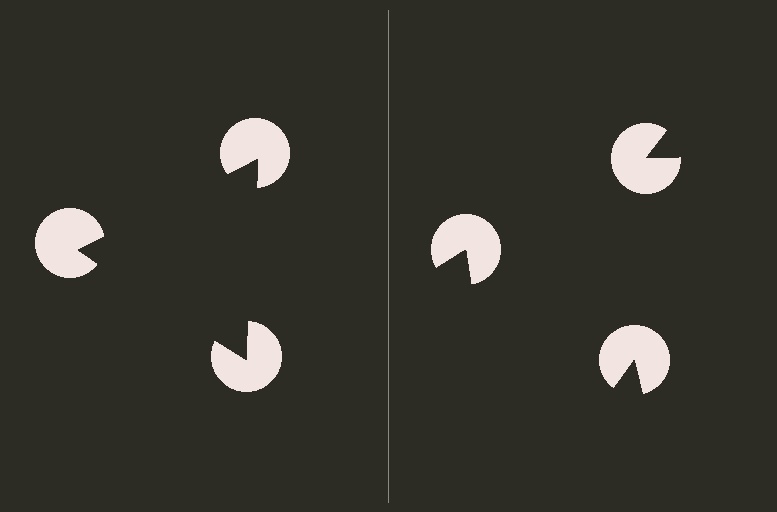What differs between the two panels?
The pac-man discs are positioned identically on both sides; only the wedge orientations differ. On the left they align to a triangle; on the right they are misaligned.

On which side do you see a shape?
An illusory triangle appears on the left side. On the right side the wedge cuts are rotated, so no coherent shape forms.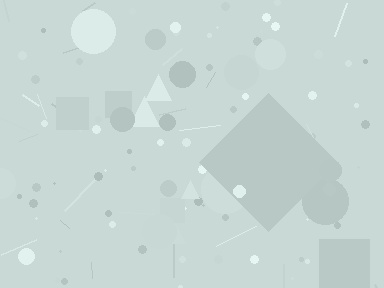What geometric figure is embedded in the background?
A diamond is embedded in the background.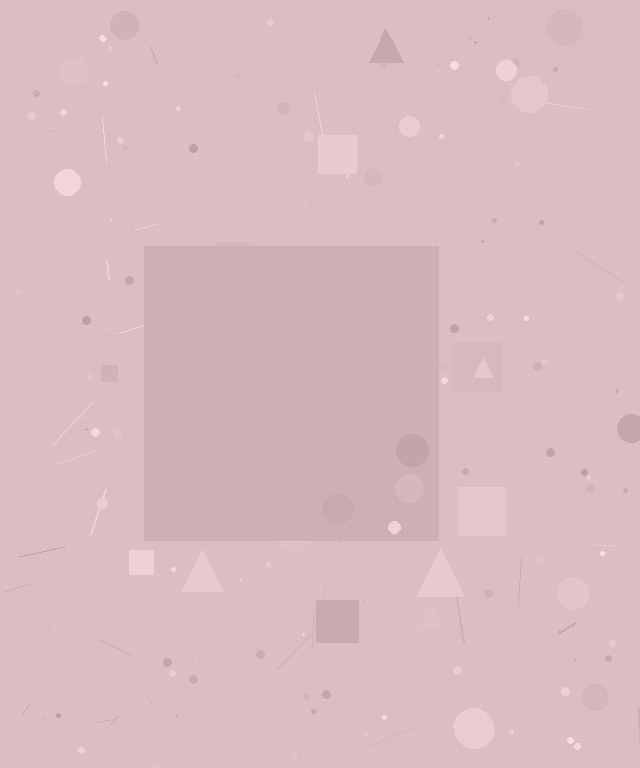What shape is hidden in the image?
A square is hidden in the image.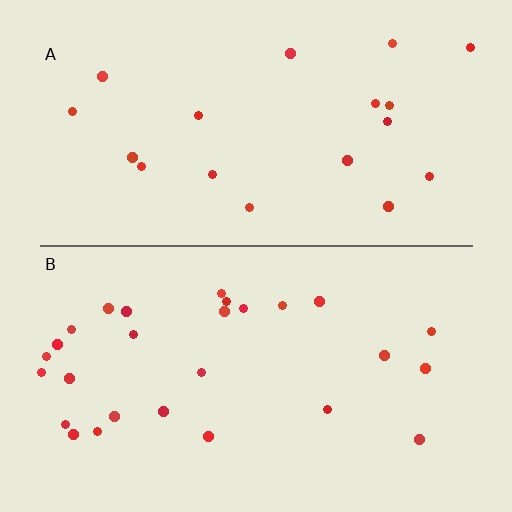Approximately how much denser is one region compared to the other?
Approximately 1.5× — region B over region A.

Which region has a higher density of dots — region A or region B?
B (the bottom).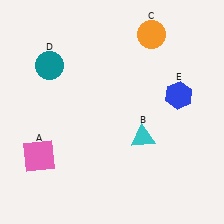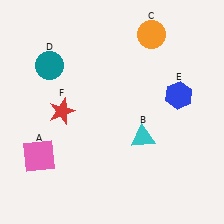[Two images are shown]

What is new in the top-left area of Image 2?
A red star (F) was added in the top-left area of Image 2.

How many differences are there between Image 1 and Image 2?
There is 1 difference between the two images.